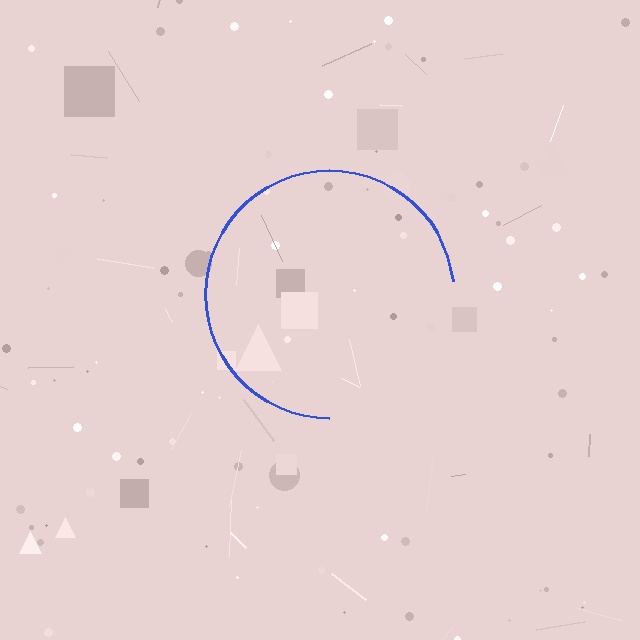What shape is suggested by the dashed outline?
The dashed outline suggests a circle.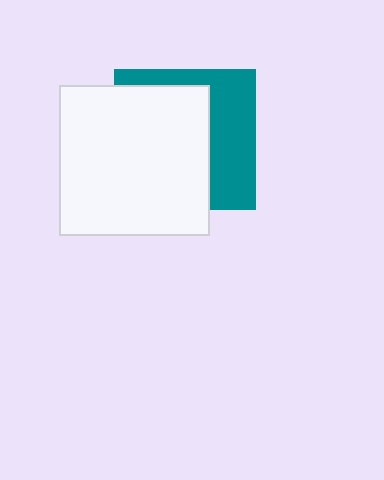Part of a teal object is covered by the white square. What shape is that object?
It is a square.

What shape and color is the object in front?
The object in front is a white square.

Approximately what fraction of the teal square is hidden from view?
Roughly 60% of the teal square is hidden behind the white square.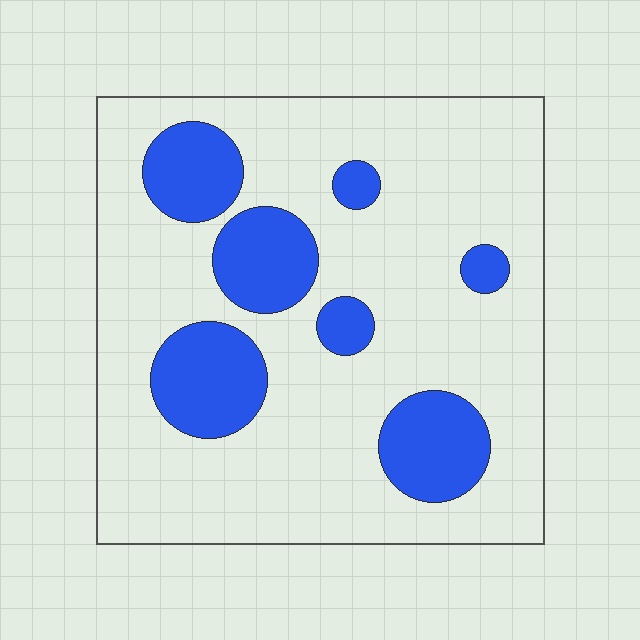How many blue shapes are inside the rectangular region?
7.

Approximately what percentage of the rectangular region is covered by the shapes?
Approximately 20%.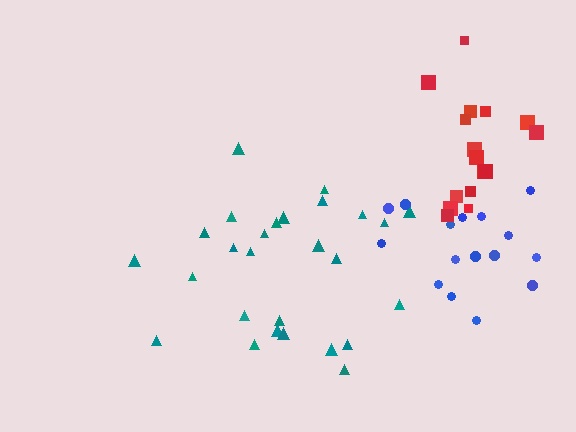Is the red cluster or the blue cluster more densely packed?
Red.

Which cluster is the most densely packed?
Teal.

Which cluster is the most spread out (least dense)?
Blue.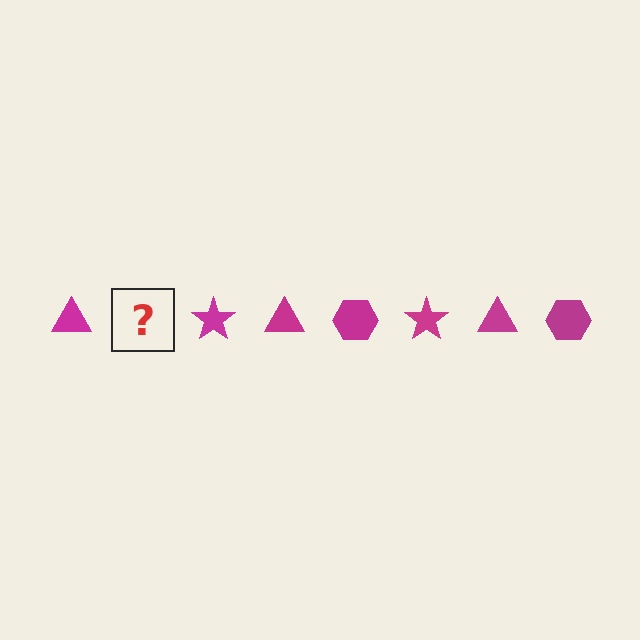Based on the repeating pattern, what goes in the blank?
The blank should be a magenta hexagon.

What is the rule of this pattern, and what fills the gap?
The rule is that the pattern cycles through triangle, hexagon, star shapes in magenta. The gap should be filled with a magenta hexagon.